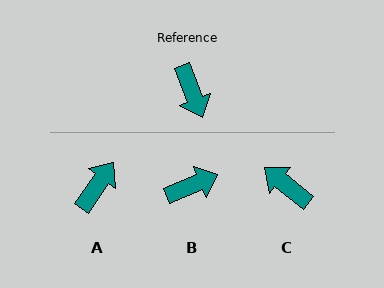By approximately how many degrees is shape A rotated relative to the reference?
Approximately 124 degrees counter-clockwise.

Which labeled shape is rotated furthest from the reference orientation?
C, about 150 degrees away.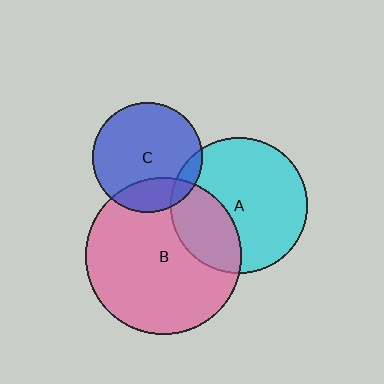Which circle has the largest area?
Circle B (pink).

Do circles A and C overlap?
Yes.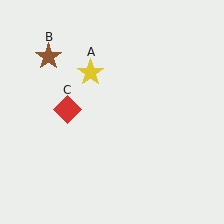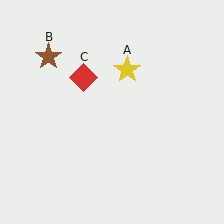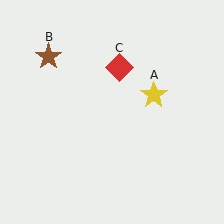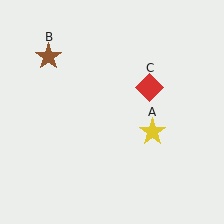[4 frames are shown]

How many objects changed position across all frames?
2 objects changed position: yellow star (object A), red diamond (object C).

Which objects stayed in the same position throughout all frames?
Brown star (object B) remained stationary.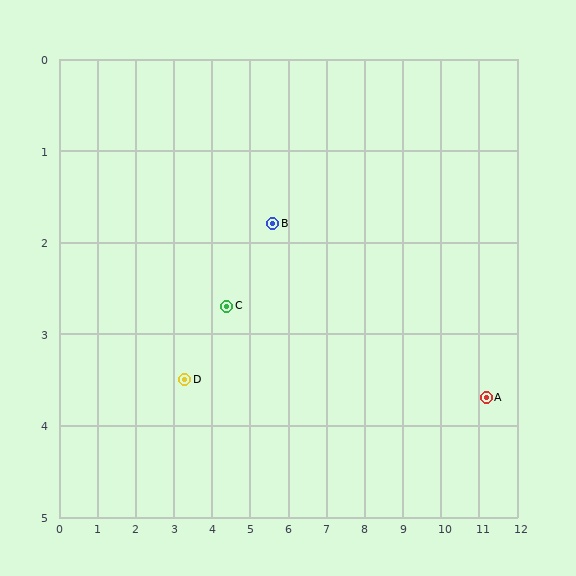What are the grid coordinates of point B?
Point B is at approximately (5.6, 1.8).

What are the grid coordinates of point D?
Point D is at approximately (3.3, 3.5).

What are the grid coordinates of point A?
Point A is at approximately (11.2, 3.7).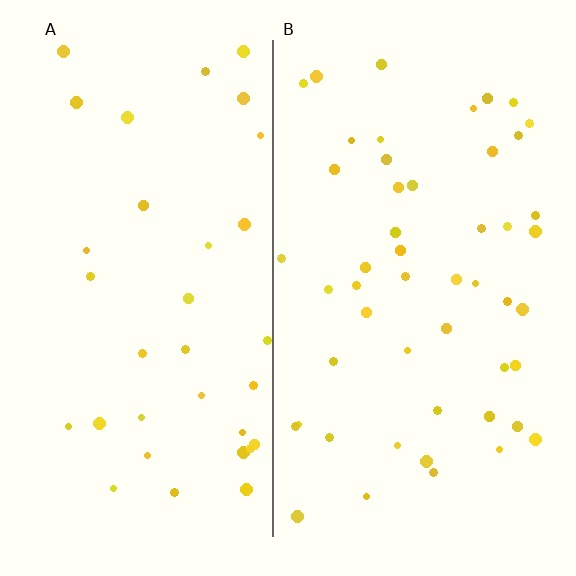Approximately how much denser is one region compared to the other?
Approximately 1.5× — region B over region A.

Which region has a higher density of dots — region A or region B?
B (the right).